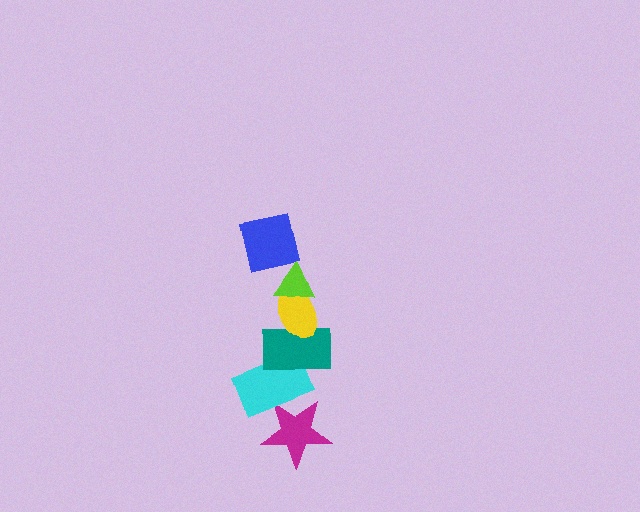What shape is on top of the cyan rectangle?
The teal rectangle is on top of the cyan rectangle.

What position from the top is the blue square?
The blue square is 1st from the top.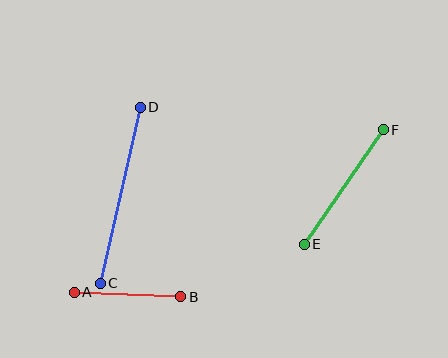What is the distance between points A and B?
The distance is approximately 107 pixels.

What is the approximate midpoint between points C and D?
The midpoint is at approximately (120, 195) pixels.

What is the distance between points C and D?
The distance is approximately 180 pixels.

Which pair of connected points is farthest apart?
Points C and D are farthest apart.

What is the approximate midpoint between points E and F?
The midpoint is at approximately (344, 187) pixels.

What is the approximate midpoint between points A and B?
The midpoint is at approximately (128, 295) pixels.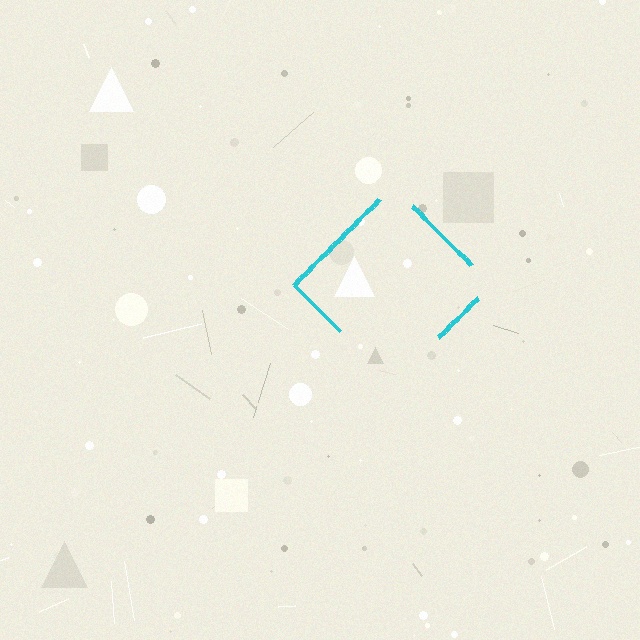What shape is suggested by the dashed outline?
The dashed outline suggests a diamond.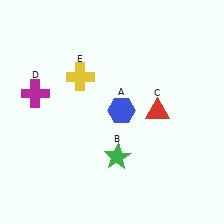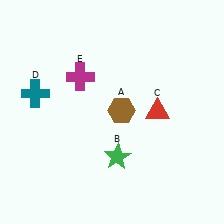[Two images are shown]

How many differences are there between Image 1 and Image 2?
There are 3 differences between the two images.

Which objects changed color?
A changed from blue to brown. D changed from magenta to teal. E changed from yellow to magenta.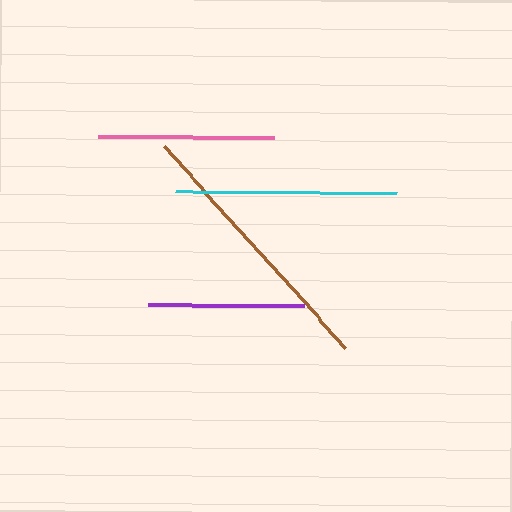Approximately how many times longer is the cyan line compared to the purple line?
The cyan line is approximately 1.4 times the length of the purple line.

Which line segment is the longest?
The brown line is the longest at approximately 272 pixels.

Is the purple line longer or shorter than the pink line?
The pink line is longer than the purple line.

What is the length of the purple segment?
The purple segment is approximately 156 pixels long.